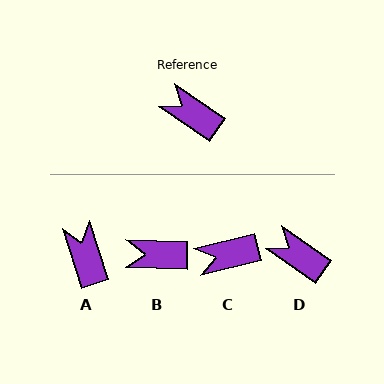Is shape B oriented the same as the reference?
No, it is off by about 34 degrees.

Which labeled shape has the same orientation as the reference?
D.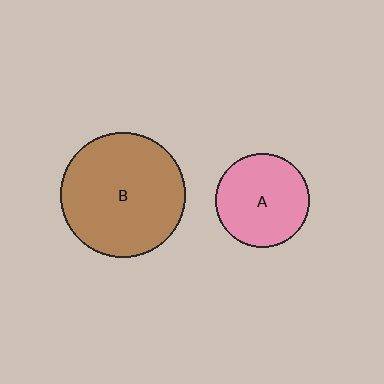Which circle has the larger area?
Circle B (brown).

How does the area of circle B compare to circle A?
Approximately 1.8 times.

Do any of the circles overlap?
No, none of the circles overlap.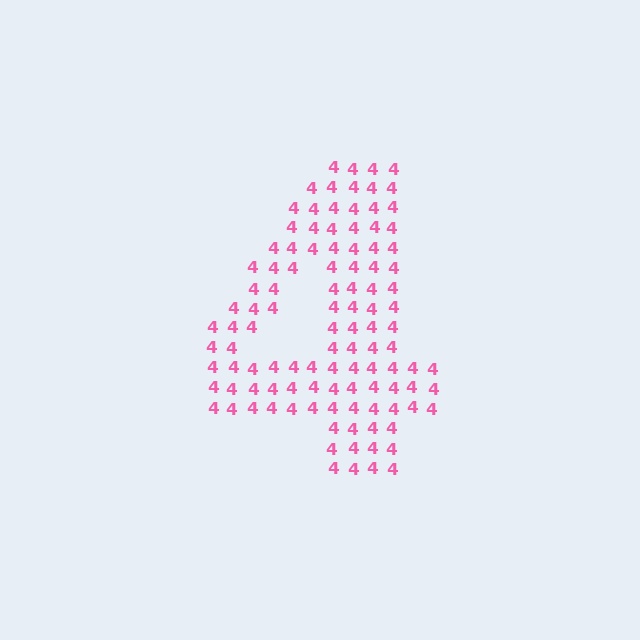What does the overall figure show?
The overall figure shows the digit 4.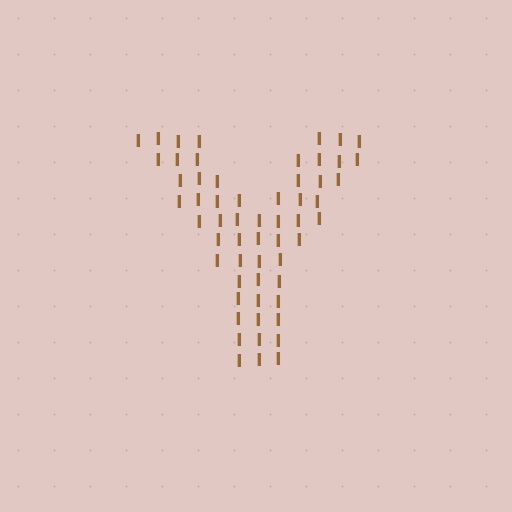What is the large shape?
The large shape is the letter Y.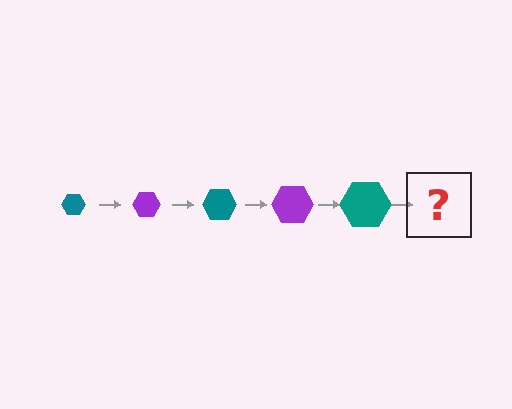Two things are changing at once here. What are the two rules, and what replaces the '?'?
The two rules are that the hexagon grows larger each step and the color cycles through teal and purple. The '?' should be a purple hexagon, larger than the previous one.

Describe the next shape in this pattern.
It should be a purple hexagon, larger than the previous one.